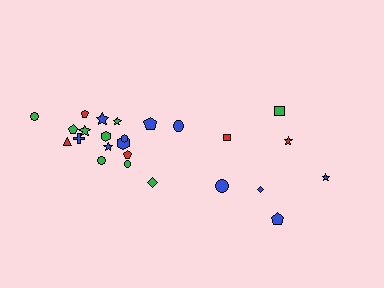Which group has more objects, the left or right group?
The left group.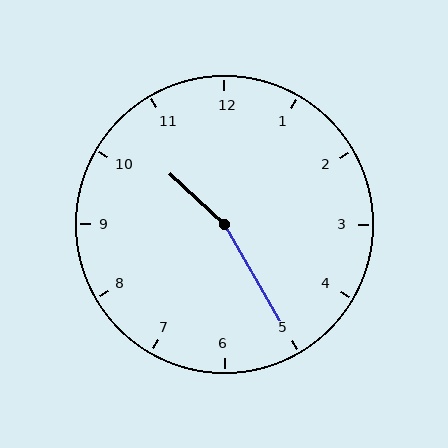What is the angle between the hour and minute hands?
Approximately 162 degrees.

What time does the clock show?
10:25.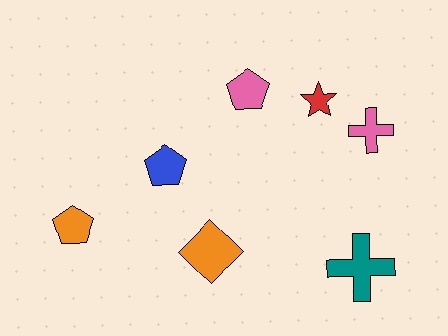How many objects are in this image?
There are 7 objects.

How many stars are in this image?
There is 1 star.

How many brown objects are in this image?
There are no brown objects.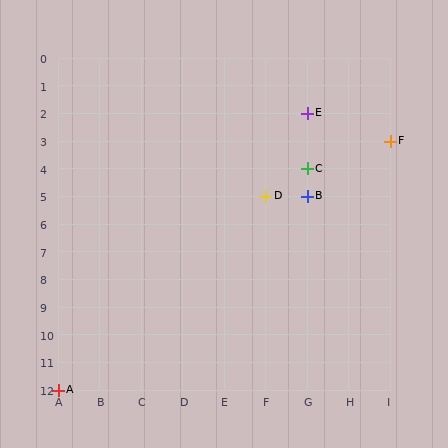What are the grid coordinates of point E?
Point E is at grid coordinates (G, 2).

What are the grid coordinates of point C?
Point C is at grid coordinates (G, 4).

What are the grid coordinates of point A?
Point A is at grid coordinates (A, 12).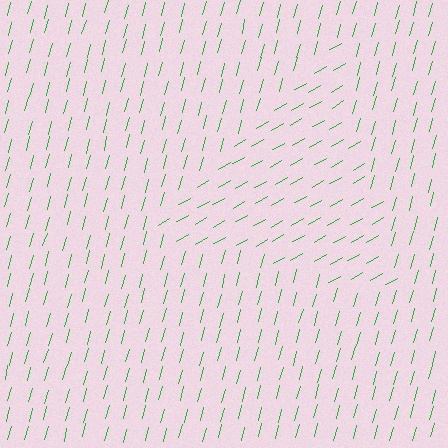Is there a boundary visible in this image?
Yes, there is a texture boundary formed by a change in line orientation.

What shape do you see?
I see a triangle.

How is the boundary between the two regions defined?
The boundary is defined purely by a change in line orientation (approximately 45 degrees difference). All lines are the same color and thickness.